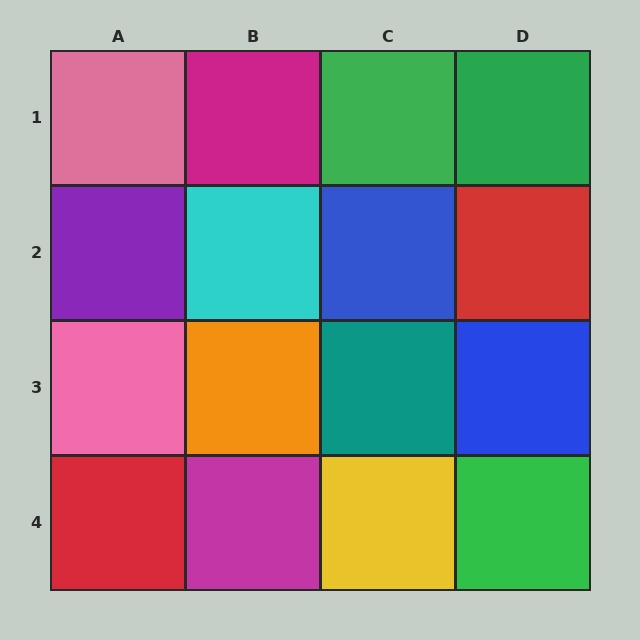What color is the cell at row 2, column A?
Purple.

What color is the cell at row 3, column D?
Blue.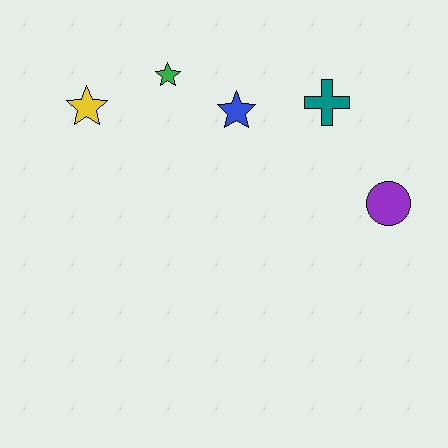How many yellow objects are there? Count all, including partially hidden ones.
There is 1 yellow object.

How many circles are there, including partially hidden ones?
There is 1 circle.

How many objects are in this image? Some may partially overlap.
There are 5 objects.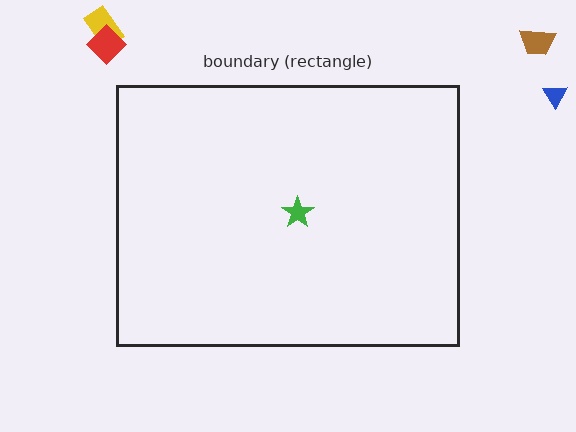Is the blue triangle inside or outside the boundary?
Outside.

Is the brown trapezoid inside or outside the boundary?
Outside.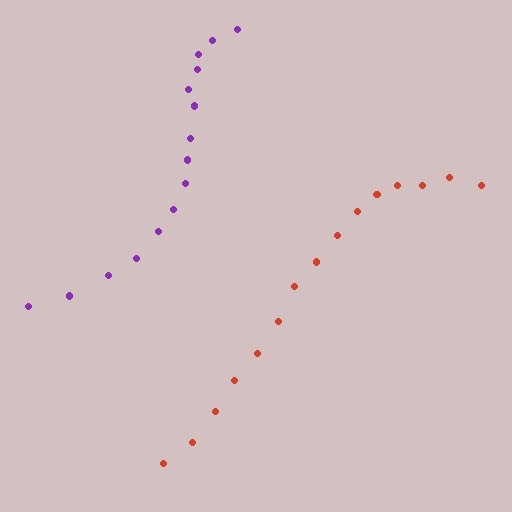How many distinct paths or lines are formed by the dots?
There are 2 distinct paths.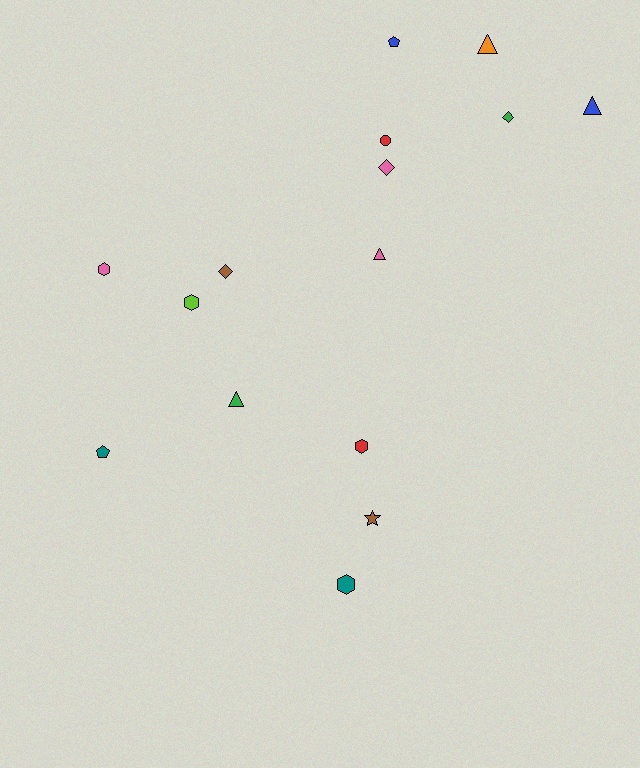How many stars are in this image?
There is 1 star.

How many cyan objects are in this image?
There are no cyan objects.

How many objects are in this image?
There are 15 objects.